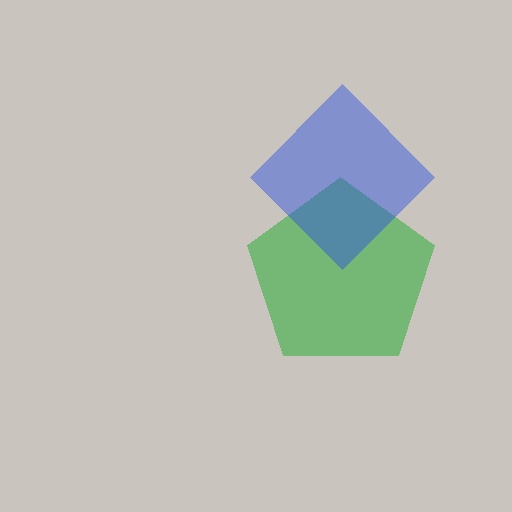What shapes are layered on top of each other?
The layered shapes are: a green pentagon, a blue diamond.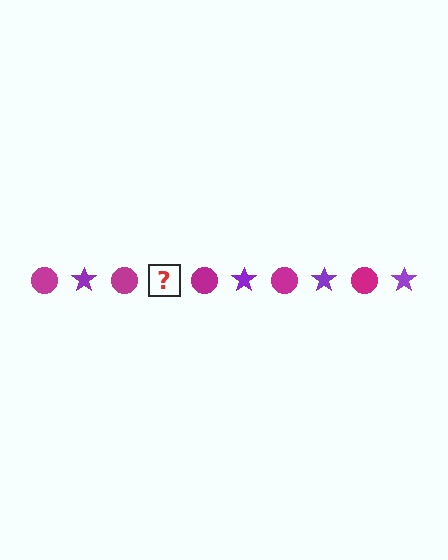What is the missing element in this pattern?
The missing element is a purple star.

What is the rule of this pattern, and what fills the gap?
The rule is that the pattern alternates between magenta circle and purple star. The gap should be filled with a purple star.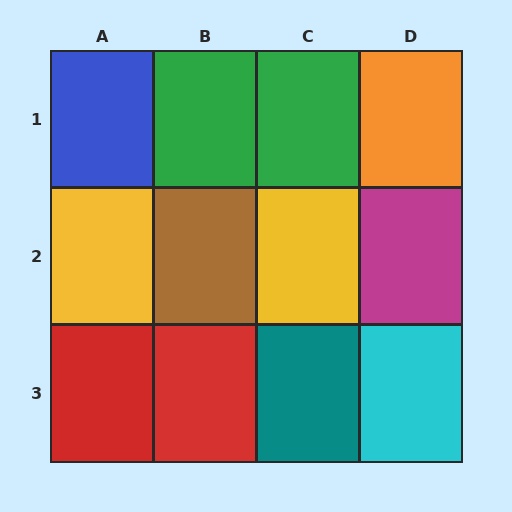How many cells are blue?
1 cell is blue.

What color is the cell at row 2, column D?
Magenta.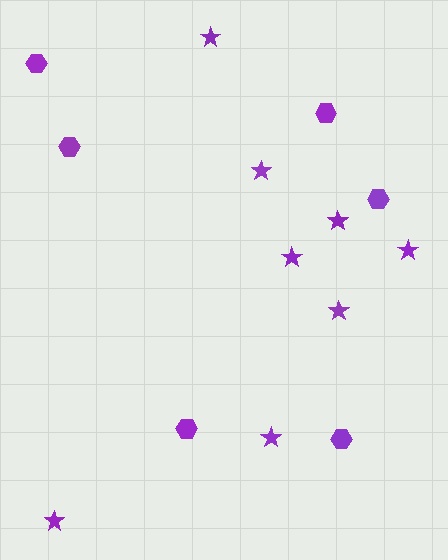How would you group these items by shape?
There are 2 groups: one group of hexagons (6) and one group of stars (8).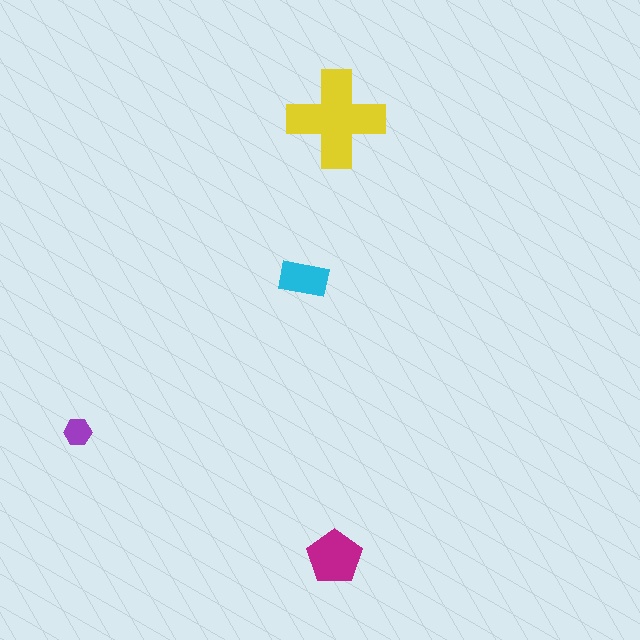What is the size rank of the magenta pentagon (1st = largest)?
2nd.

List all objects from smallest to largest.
The purple hexagon, the cyan rectangle, the magenta pentagon, the yellow cross.